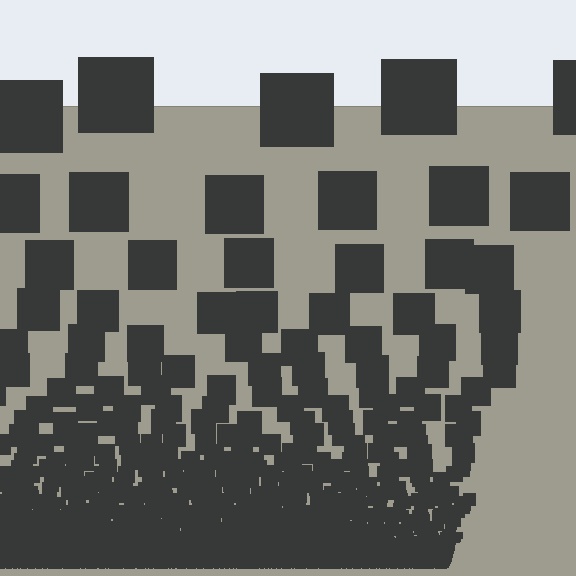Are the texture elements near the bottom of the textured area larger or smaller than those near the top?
Smaller. The gradient is inverted — elements near the bottom are smaller and denser.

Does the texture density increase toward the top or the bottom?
Density increases toward the bottom.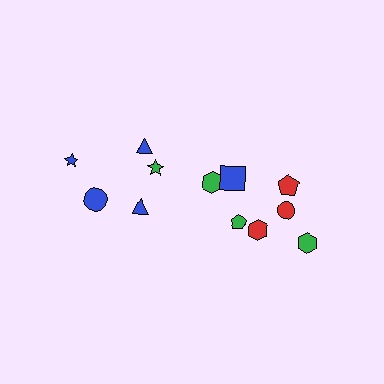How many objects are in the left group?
There are 5 objects.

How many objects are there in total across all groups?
There are 12 objects.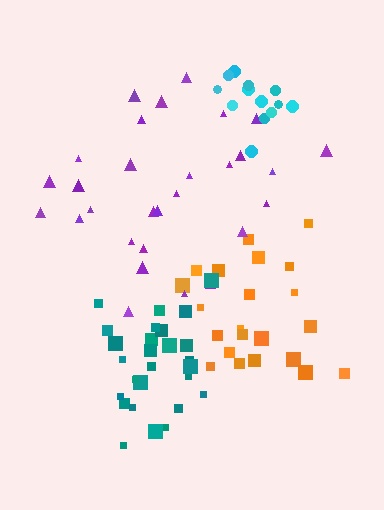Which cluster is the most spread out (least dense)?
Purple.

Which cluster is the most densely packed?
Cyan.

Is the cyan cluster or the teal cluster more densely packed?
Cyan.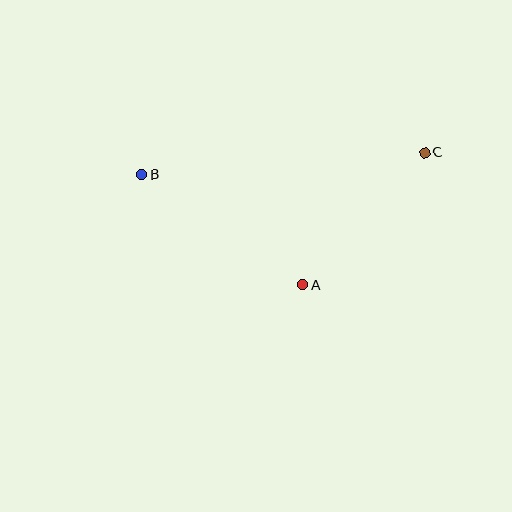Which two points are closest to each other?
Points A and C are closest to each other.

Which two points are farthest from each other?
Points B and C are farthest from each other.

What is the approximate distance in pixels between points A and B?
The distance between A and B is approximately 196 pixels.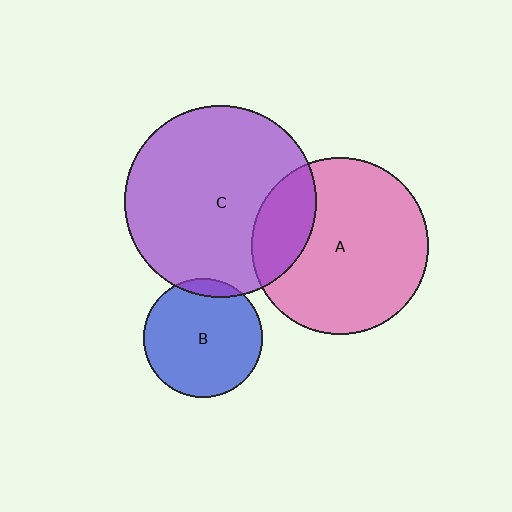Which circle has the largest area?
Circle C (purple).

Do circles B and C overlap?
Yes.